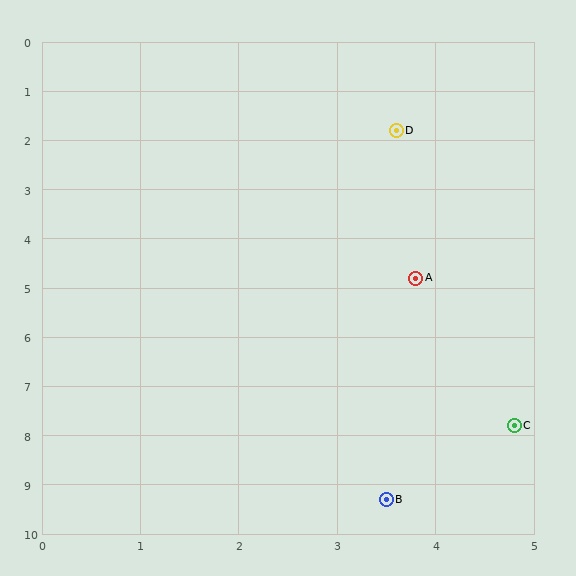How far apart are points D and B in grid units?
Points D and B are about 7.5 grid units apart.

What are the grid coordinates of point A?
Point A is at approximately (3.8, 4.8).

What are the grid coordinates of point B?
Point B is at approximately (3.5, 9.3).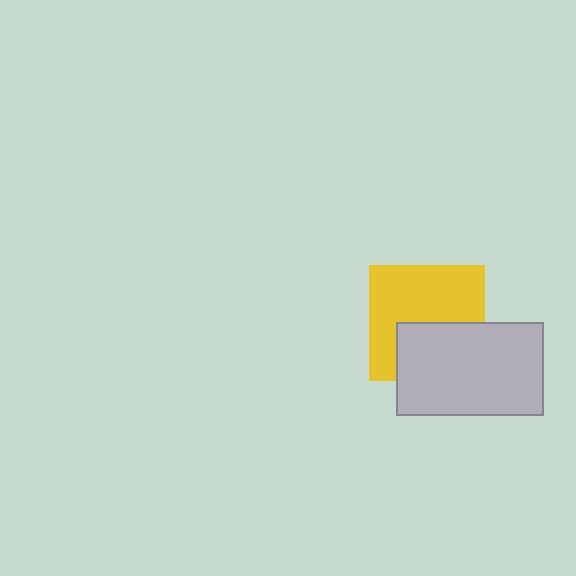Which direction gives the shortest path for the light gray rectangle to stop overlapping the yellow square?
Moving down gives the shortest separation.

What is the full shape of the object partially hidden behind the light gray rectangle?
The partially hidden object is a yellow square.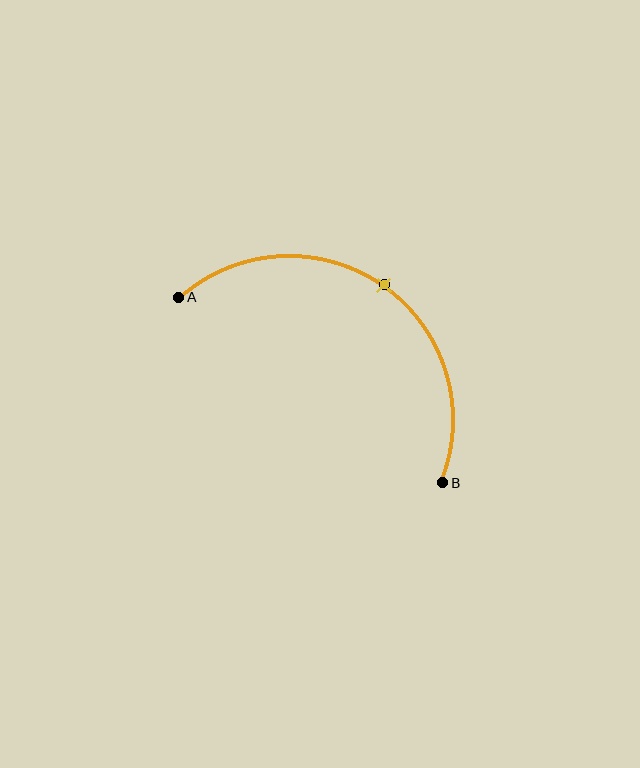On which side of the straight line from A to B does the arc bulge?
The arc bulges above and to the right of the straight line connecting A and B.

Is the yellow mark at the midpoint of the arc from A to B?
Yes. The yellow mark lies on the arc at equal arc-length from both A and B — it is the arc midpoint.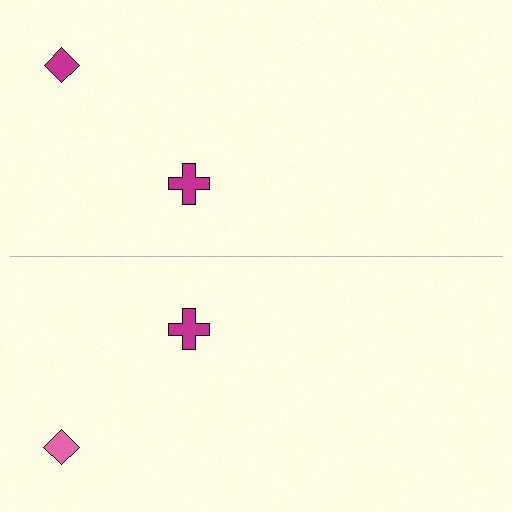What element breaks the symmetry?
The pink diamond on the bottom side breaks the symmetry — its mirror counterpart is magenta.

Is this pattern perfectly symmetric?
No, the pattern is not perfectly symmetric. The pink diamond on the bottom side breaks the symmetry — its mirror counterpart is magenta.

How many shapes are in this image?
There are 4 shapes in this image.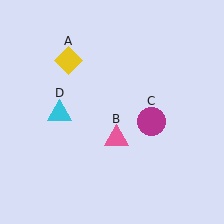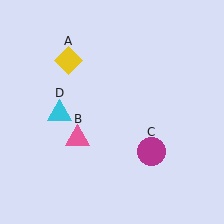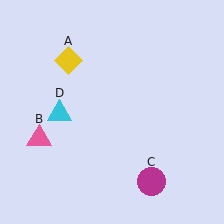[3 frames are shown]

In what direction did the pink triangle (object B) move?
The pink triangle (object B) moved left.